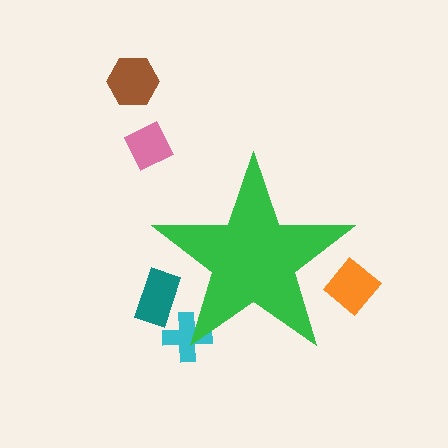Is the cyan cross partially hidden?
Yes, the cyan cross is partially hidden behind the green star.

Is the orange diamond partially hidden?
Yes, the orange diamond is partially hidden behind the green star.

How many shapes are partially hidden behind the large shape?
3 shapes are partially hidden.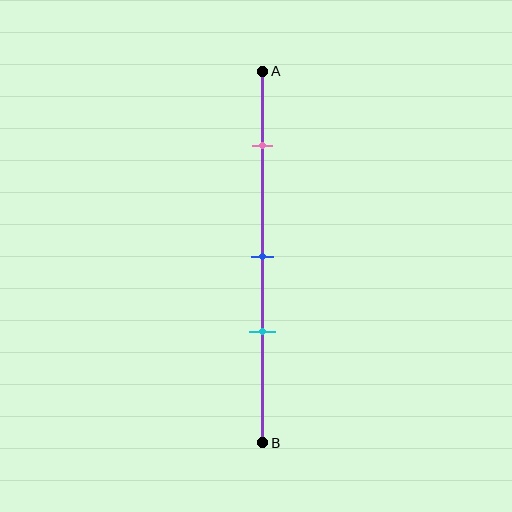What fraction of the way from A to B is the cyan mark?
The cyan mark is approximately 70% (0.7) of the way from A to B.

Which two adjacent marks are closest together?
The blue and cyan marks are the closest adjacent pair.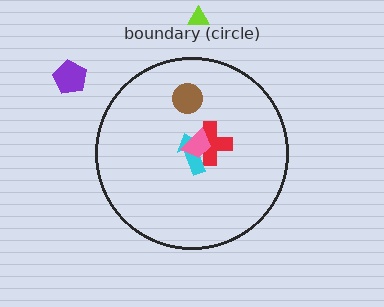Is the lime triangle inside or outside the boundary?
Outside.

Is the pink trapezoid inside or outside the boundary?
Inside.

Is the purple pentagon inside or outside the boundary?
Outside.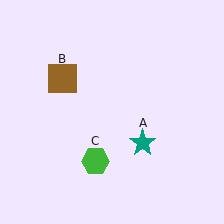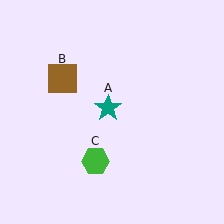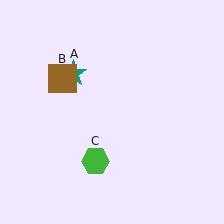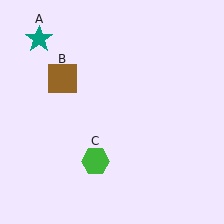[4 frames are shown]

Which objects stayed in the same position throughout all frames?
Brown square (object B) and green hexagon (object C) remained stationary.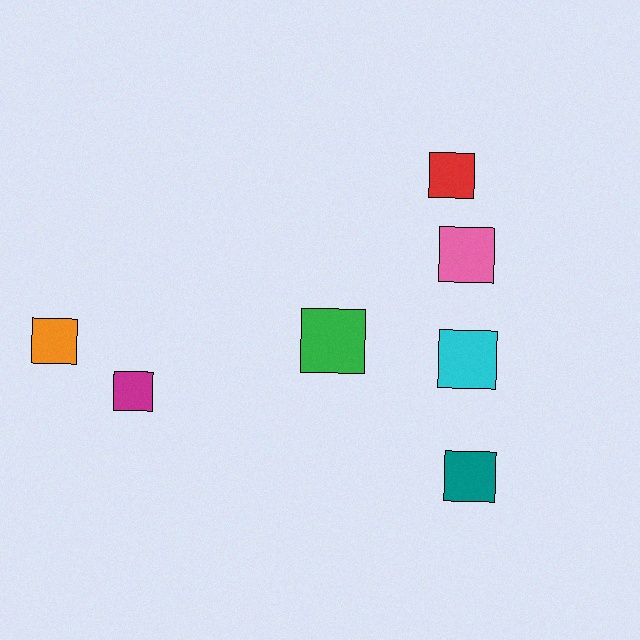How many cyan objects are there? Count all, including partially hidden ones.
There is 1 cyan object.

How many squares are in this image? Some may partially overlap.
There are 7 squares.